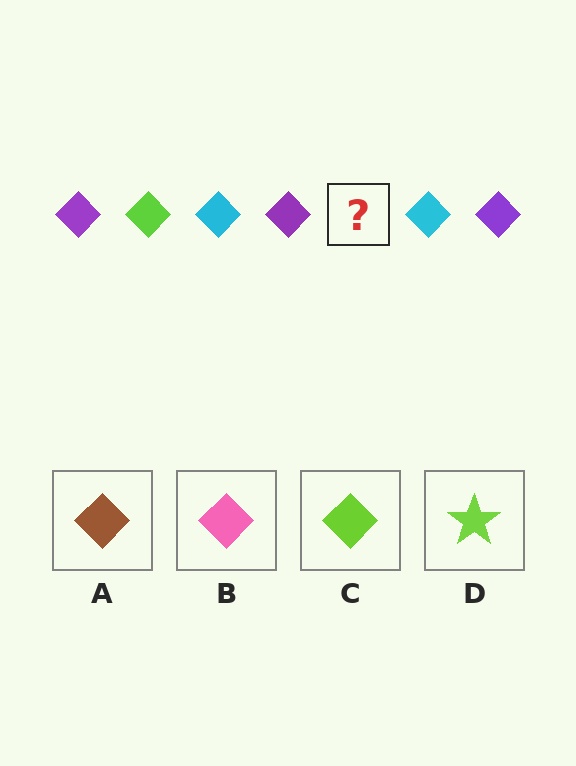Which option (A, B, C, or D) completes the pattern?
C.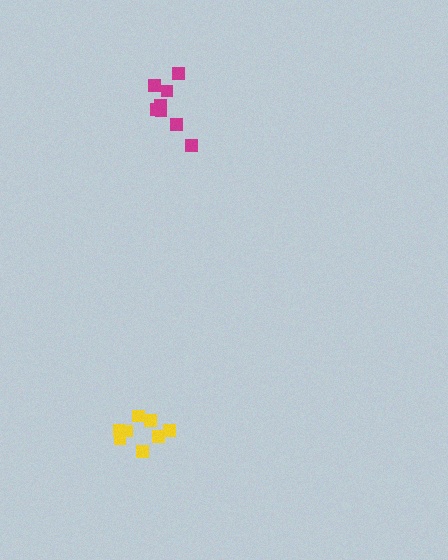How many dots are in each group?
Group 1: 8 dots, Group 2: 8 dots (16 total).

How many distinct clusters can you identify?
There are 2 distinct clusters.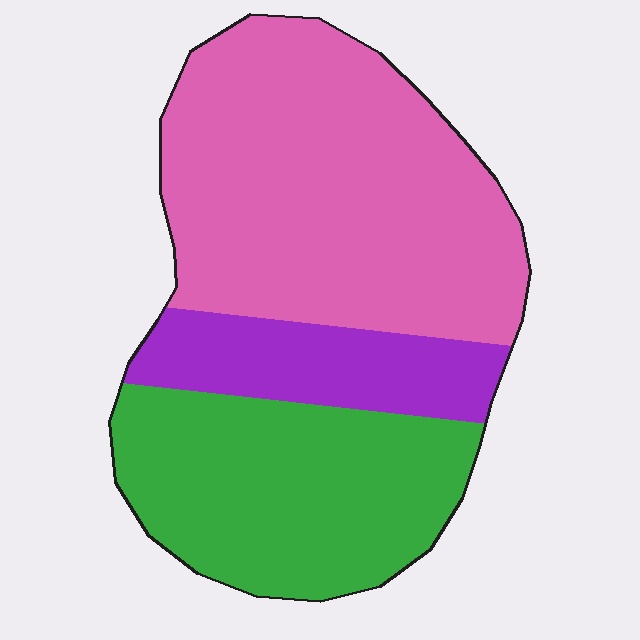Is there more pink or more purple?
Pink.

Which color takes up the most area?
Pink, at roughly 50%.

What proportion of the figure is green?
Green covers 33% of the figure.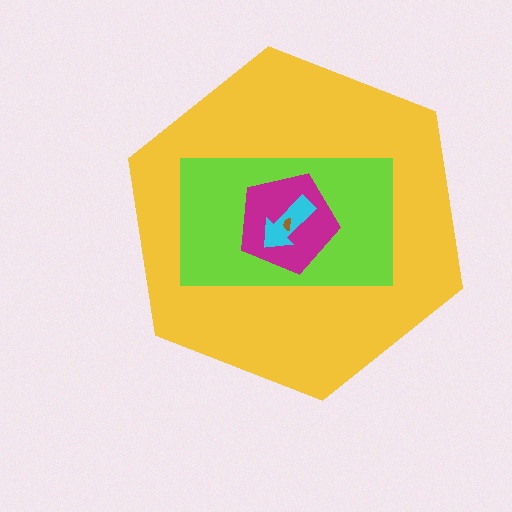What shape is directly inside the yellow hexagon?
The lime rectangle.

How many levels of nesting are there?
5.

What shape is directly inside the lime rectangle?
The magenta pentagon.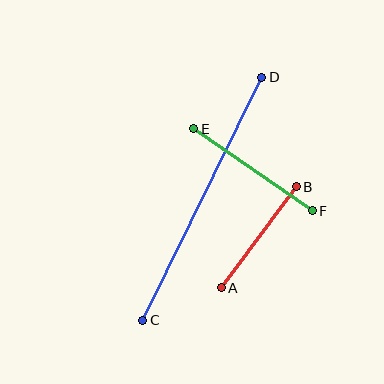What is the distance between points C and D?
The distance is approximately 270 pixels.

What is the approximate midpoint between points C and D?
The midpoint is at approximately (202, 199) pixels.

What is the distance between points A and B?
The distance is approximately 126 pixels.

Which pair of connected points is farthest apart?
Points C and D are farthest apart.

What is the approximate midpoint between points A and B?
The midpoint is at approximately (259, 237) pixels.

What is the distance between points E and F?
The distance is approximately 144 pixels.